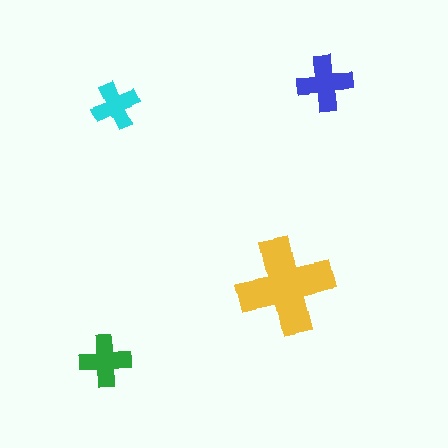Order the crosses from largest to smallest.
the yellow one, the blue one, the green one, the cyan one.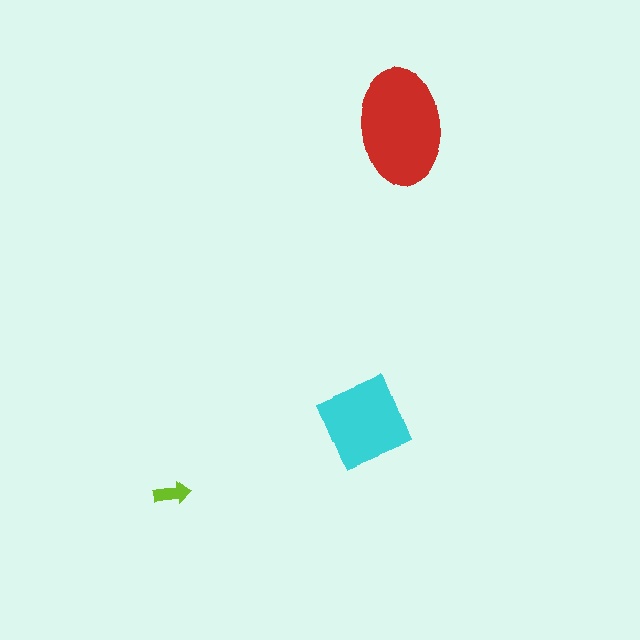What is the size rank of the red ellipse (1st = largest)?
1st.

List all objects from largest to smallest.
The red ellipse, the cyan square, the lime arrow.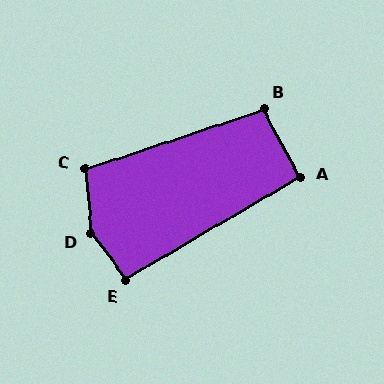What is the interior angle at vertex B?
Approximately 100 degrees (obtuse).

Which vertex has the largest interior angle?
D, at approximately 147 degrees.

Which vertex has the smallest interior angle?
A, at approximately 92 degrees.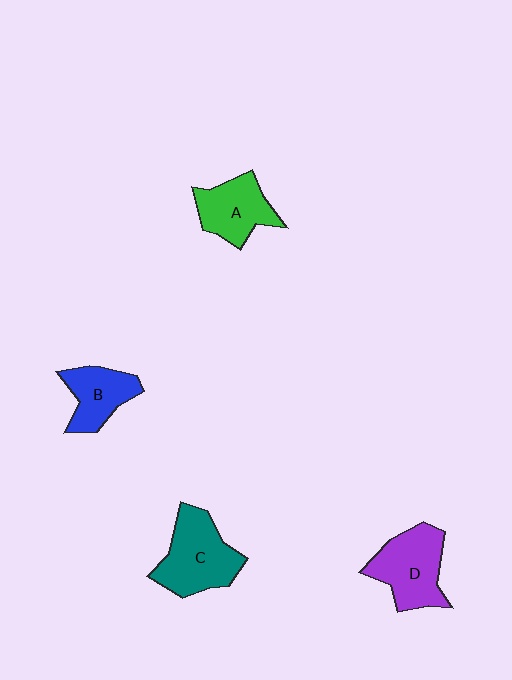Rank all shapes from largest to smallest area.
From largest to smallest: C (teal), D (purple), A (green), B (blue).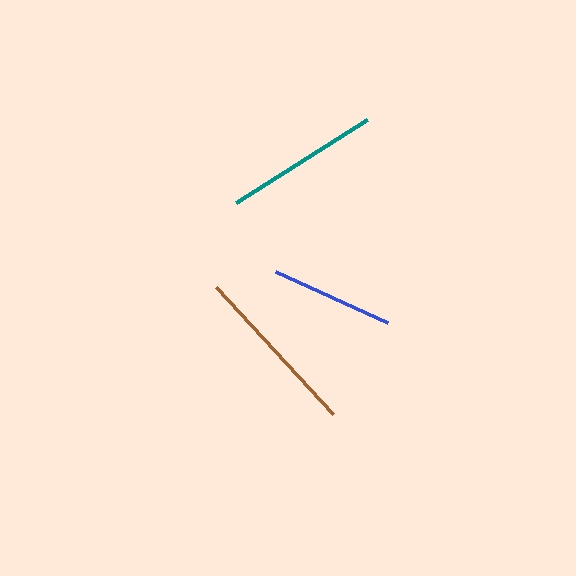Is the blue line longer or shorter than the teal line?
The teal line is longer than the blue line.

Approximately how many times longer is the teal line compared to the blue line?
The teal line is approximately 1.3 times the length of the blue line.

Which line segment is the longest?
The brown line is the longest at approximately 173 pixels.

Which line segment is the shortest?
The blue line is the shortest at approximately 123 pixels.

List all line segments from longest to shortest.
From longest to shortest: brown, teal, blue.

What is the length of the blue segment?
The blue segment is approximately 123 pixels long.